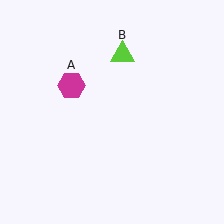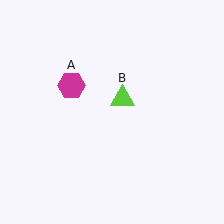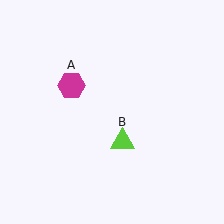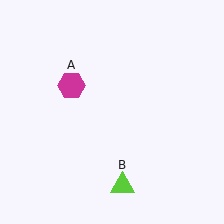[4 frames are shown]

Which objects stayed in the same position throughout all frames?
Magenta hexagon (object A) remained stationary.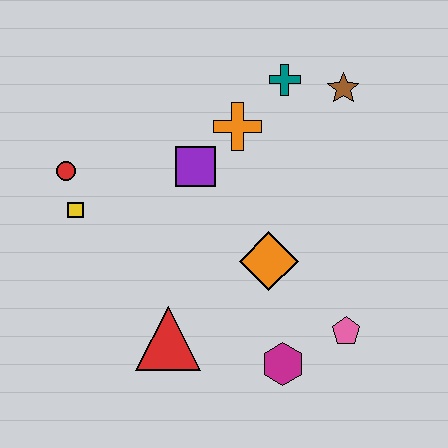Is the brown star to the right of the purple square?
Yes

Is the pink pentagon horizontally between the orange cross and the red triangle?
No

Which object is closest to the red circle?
The yellow square is closest to the red circle.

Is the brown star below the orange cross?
No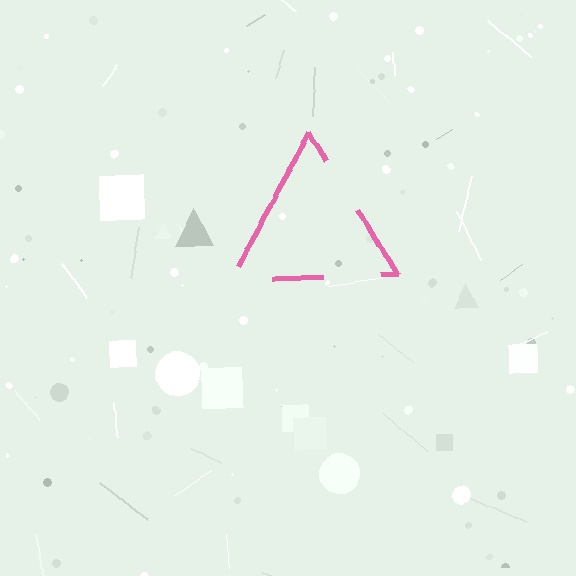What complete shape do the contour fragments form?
The contour fragments form a triangle.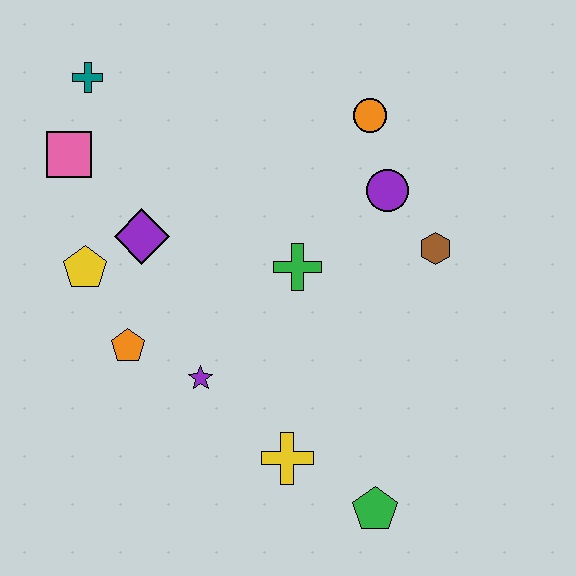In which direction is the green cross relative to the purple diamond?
The green cross is to the right of the purple diamond.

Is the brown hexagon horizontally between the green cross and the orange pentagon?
No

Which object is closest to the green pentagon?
The yellow cross is closest to the green pentagon.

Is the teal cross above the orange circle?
Yes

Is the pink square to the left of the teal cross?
Yes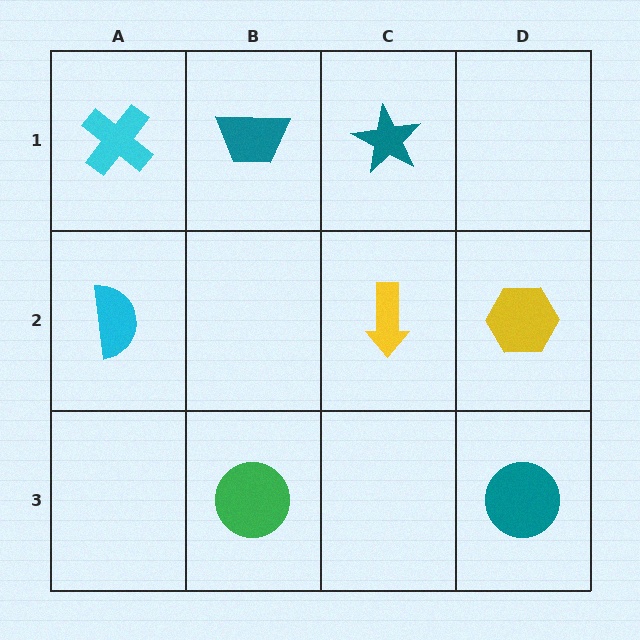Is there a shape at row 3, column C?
No, that cell is empty.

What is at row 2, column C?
A yellow arrow.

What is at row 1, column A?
A cyan cross.